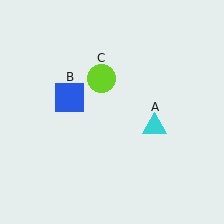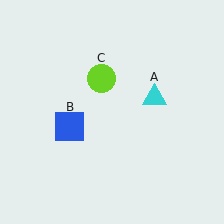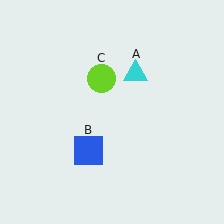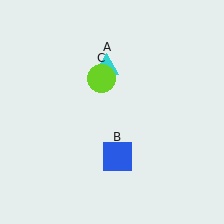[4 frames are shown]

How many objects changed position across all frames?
2 objects changed position: cyan triangle (object A), blue square (object B).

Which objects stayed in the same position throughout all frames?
Lime circle (object C) remained stationary.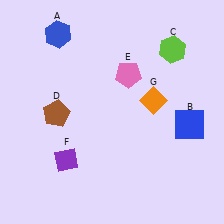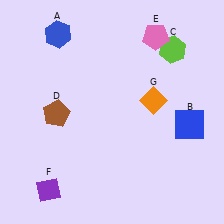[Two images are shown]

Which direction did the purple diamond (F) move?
The purple diamond (F) moved down.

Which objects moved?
The objects that moved are: the pink pentagon (E), the purple diamond (F).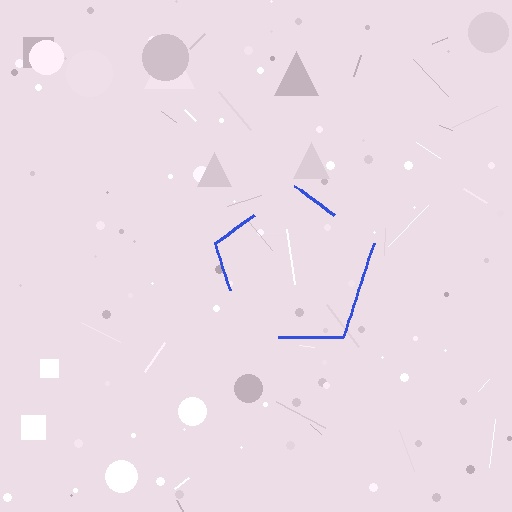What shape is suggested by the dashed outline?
The dashed outline suggests a pentagon.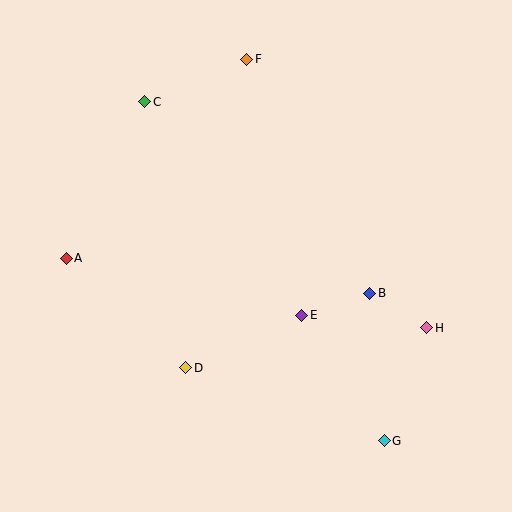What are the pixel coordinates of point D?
Point D is at (186, 368).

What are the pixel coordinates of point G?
Point G is at (384, 441).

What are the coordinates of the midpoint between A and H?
The midpoint between A and H is at (246, 293).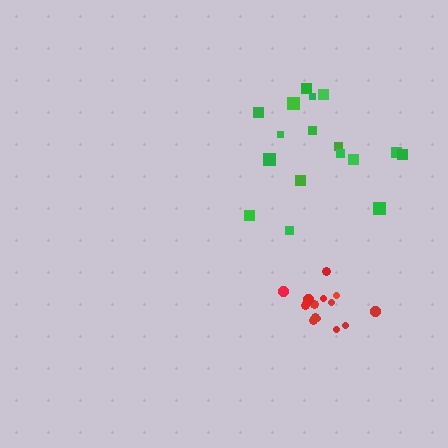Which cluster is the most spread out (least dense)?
Green.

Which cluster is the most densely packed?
Red.